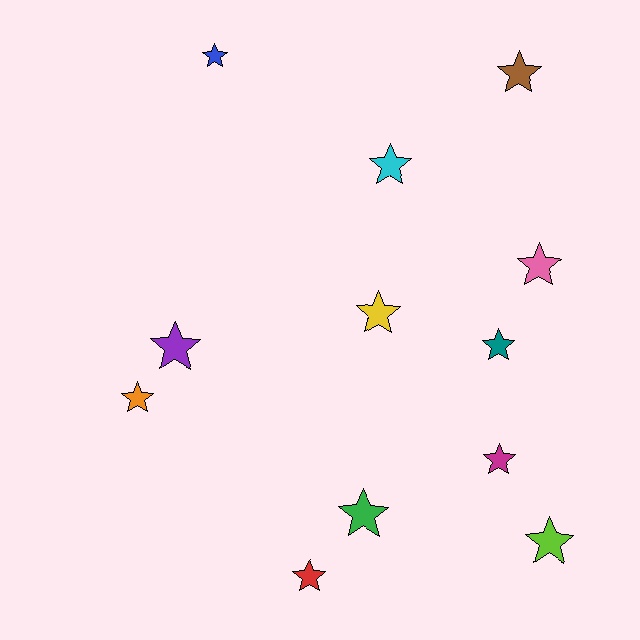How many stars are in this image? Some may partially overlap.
There are 12 stars.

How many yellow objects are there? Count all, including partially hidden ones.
There is 1 yellow object.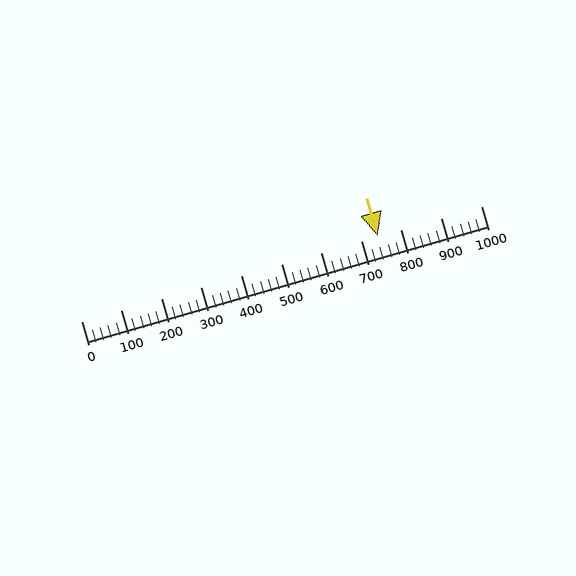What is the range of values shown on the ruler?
The ruler shows values from 0 to 1000.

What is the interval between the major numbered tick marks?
The major tick marks are spaced 100 units apart.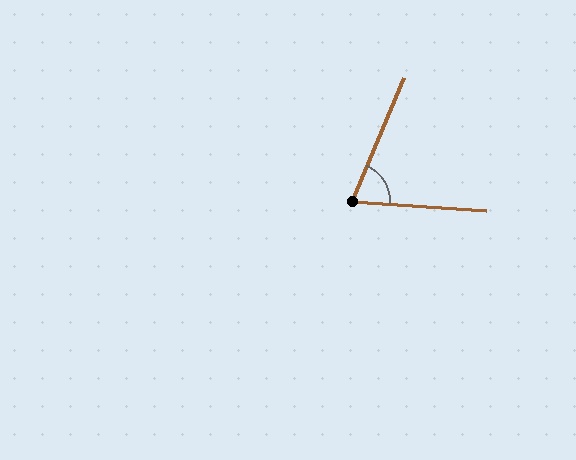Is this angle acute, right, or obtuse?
It is acute.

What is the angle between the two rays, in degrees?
Approximately 71 degrees.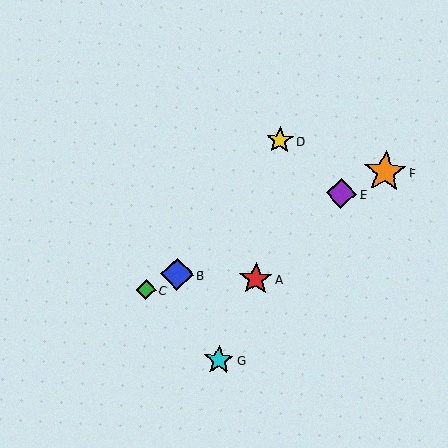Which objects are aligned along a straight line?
Objects B, C, E, F are aligned along a straight line.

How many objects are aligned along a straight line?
4 objects (B, C, E, F) are aligned along a straight line.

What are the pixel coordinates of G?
Object G is at (219, 360).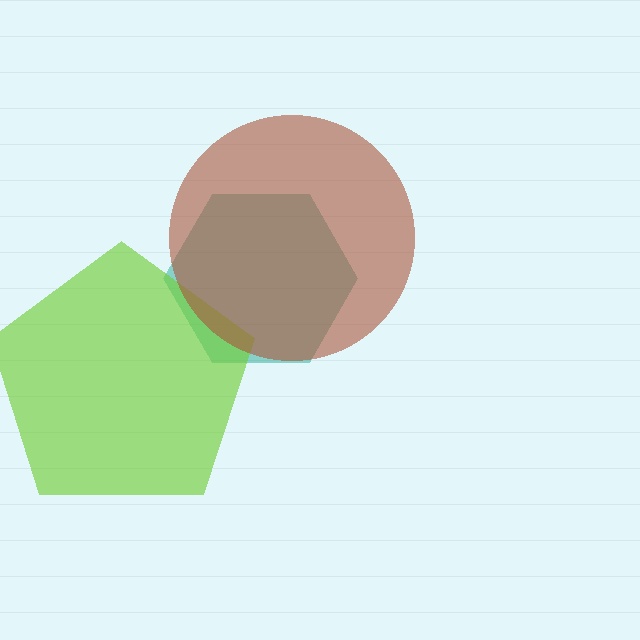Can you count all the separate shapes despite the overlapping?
Yes, there are 3 separate shapes.